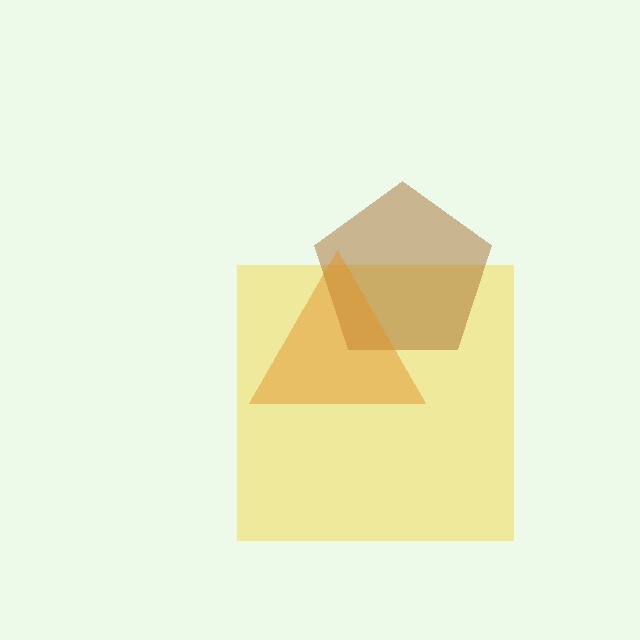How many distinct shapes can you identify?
There are 3 distinct shapes: a yellow square, a brown pentagon, an orange triangle.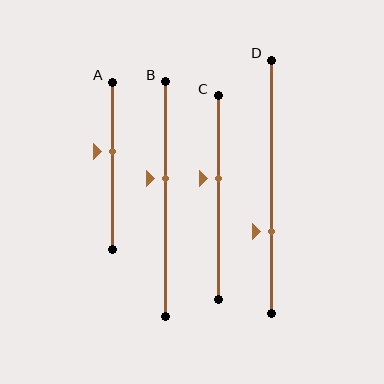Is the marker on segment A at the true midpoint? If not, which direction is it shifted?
No, the marker on segment A is shifted upward by about 8% of the segment length.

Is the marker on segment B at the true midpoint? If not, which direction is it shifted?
No, the marker on segment B is shifted upward by about 9% of the segment length.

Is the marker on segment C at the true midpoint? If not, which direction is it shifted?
No, the marker on segment C is shifted upward by about 9% of the segment length.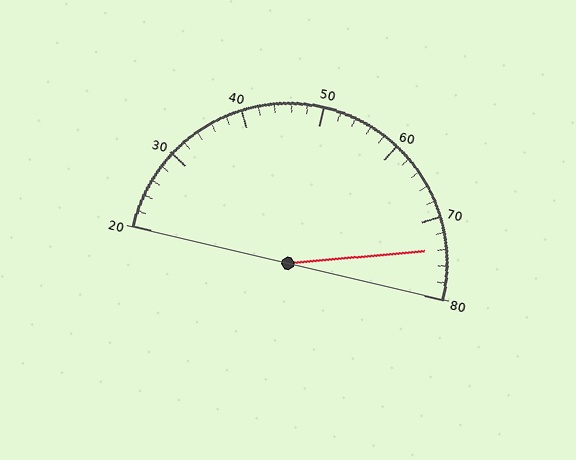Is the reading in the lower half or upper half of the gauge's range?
The reading is in the upper half of the range (20 to 80).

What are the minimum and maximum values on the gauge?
The gauge ranges from 20 to 80.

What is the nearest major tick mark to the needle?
The nearest major tick mark is 70.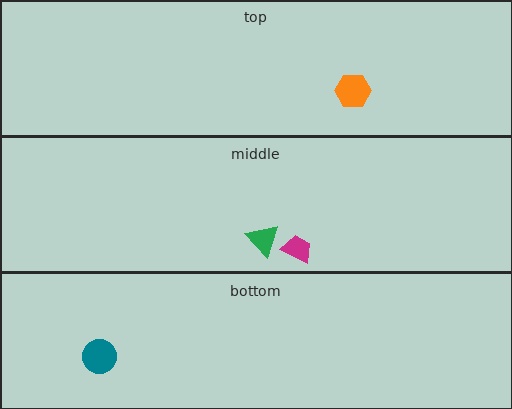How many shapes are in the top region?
1.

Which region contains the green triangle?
The middle region.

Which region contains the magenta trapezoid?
The middle region.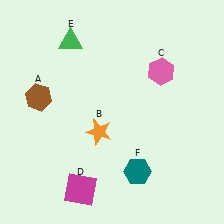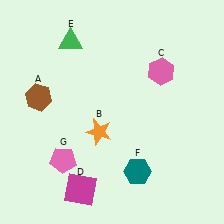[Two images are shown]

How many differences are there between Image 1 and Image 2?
There is 1 difference between the two images.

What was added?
A pink pentagon (G) was added in Image 2.